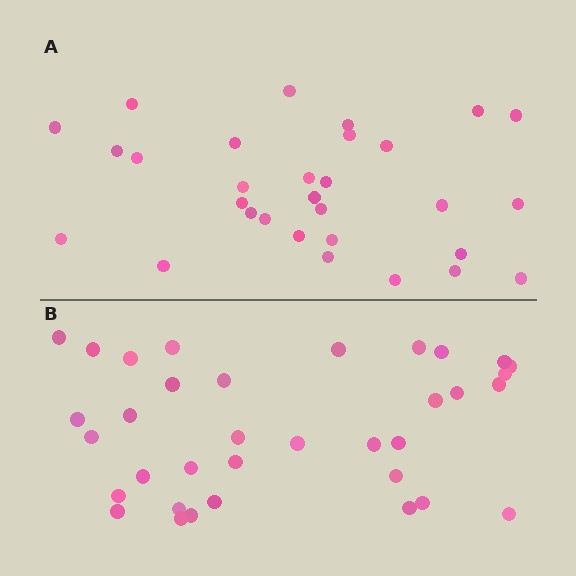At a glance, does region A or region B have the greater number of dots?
Region B (the bottom region) has more dots.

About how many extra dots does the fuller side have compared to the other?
Region B has about 5 more dots than region A.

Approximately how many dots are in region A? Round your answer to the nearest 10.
About 30 dots.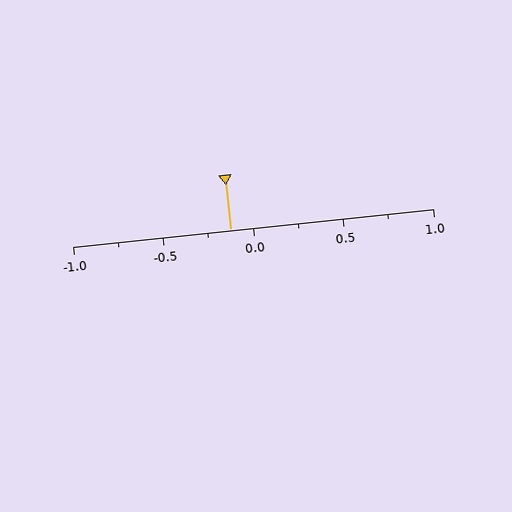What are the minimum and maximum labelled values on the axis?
The axis runs from -1.0 to 1.0.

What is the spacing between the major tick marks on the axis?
The major ticks are spaced 0.5 apart.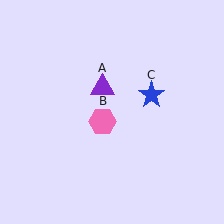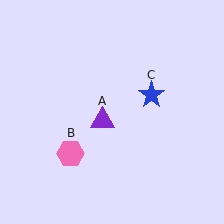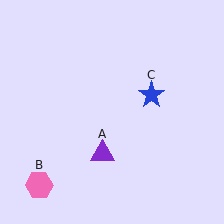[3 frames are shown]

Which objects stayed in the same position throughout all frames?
Blue star (object C) remained stationary.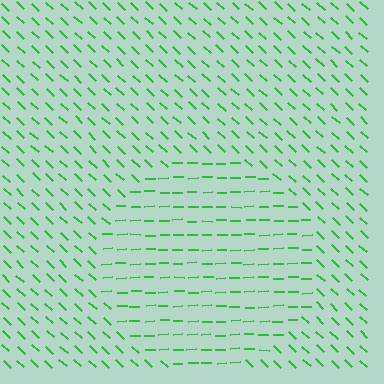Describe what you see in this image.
The image is filled with small green line segments. A circle region in the image has lines oriented differently from the surrounding lines, creating a visible texture boundary.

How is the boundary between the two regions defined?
The boundary is defined purely by a change in line orientation (approximately 45 degrees difference). All lines are the same color and thickness.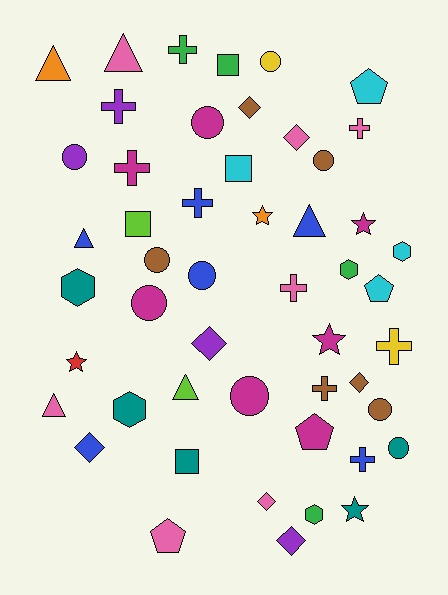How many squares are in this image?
There are 4 squares.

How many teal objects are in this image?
There are 5 teal objects.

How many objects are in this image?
There are 50 objects.